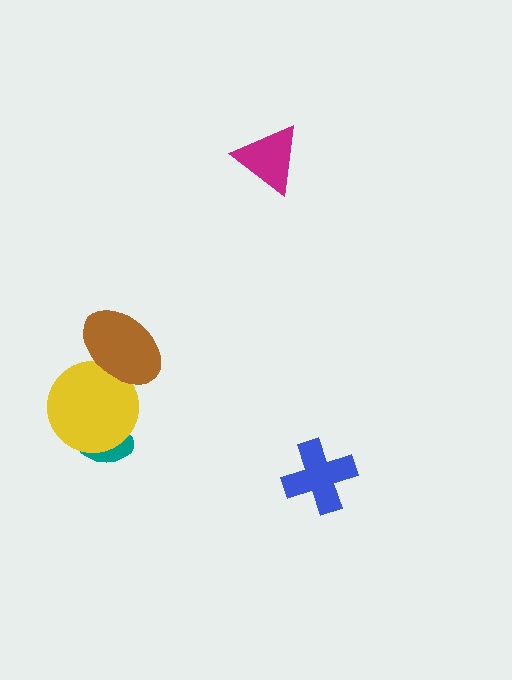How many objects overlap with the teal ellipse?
1 object overlaps with the teal ellipse.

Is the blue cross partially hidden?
No, no other shape covers it.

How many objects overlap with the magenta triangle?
0 objects overlap with the magenta triangle.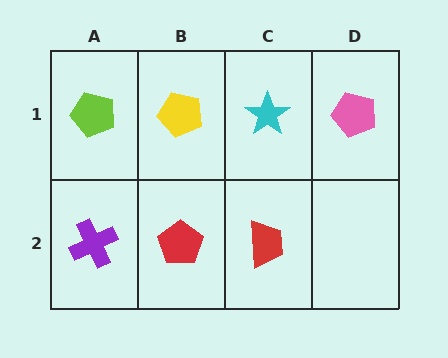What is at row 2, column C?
A red trapezoid.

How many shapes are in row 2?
3 shapes.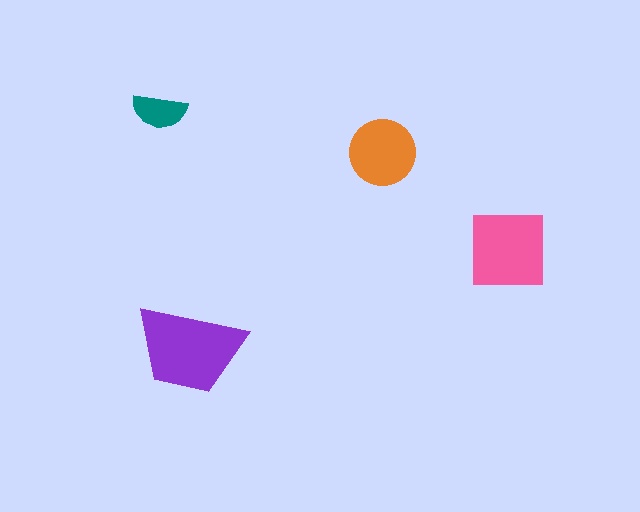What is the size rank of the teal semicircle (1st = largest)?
4th.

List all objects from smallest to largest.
The teal semicircle, the orange circle, the pink square, the purple trapezoid.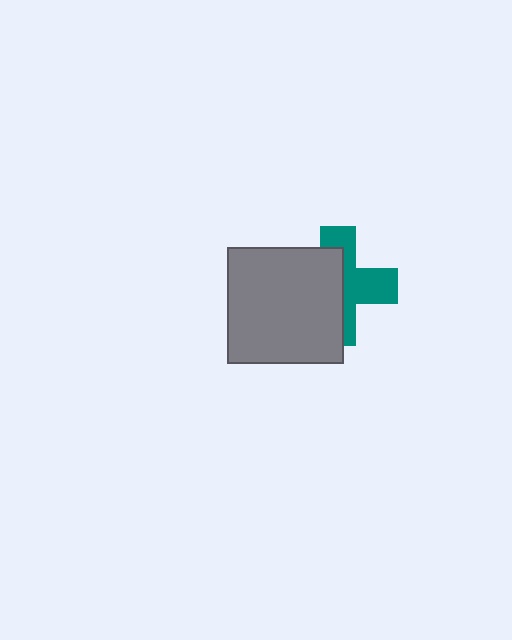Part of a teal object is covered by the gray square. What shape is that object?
It is a cross.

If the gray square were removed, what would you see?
You would see the complete teal cross.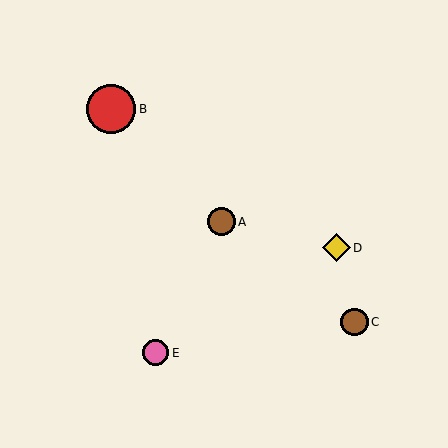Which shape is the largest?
The red circle (labeled B) is the largest.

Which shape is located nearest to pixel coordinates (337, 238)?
The yellow diamond (labeled D) at (336, 248) is nearest to that location.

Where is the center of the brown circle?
The center of the brown circle is at (222, 222).